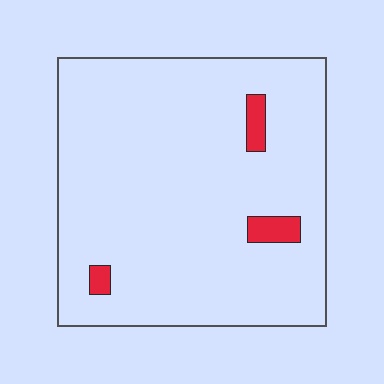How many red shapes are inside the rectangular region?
3.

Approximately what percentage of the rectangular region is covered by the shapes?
Approximately 5%.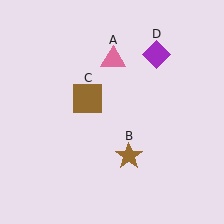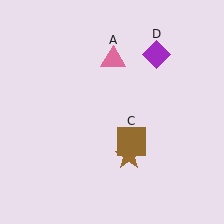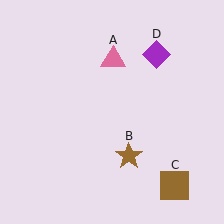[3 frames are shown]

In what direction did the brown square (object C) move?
The brown square (object C) moved down and to the right.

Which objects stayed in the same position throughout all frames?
Pink triangle (object A) and brown star (object B) and purple diamond (object D) remained stationary.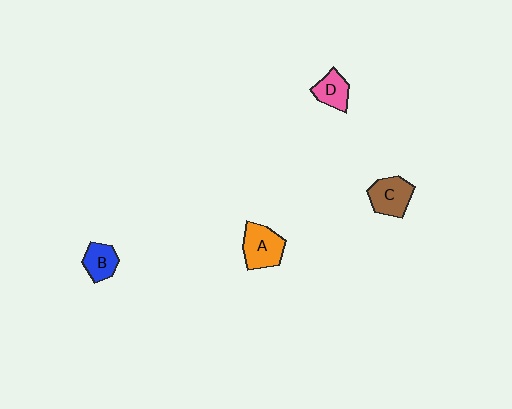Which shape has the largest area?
Shape A (orange).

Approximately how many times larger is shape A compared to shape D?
Approximately 1.5 times.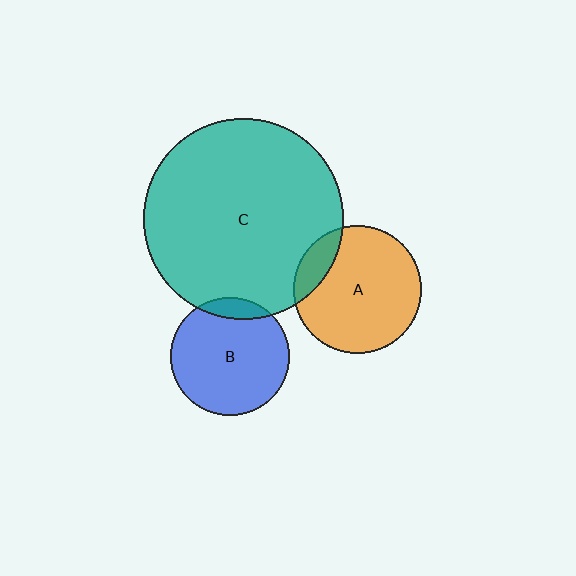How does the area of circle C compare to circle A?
Approximately 2.5 times.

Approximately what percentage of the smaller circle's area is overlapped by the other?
Approximately 15%.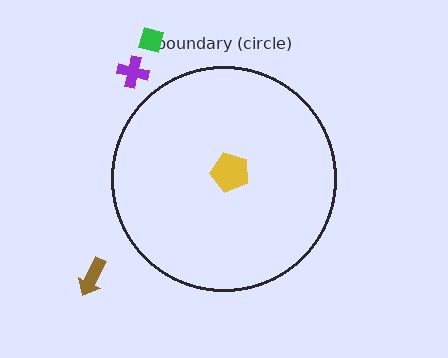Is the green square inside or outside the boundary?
Outside.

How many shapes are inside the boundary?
1 inside, 3 outside.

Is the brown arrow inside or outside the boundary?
Outside.